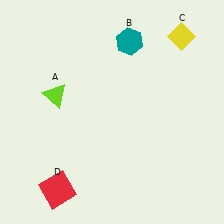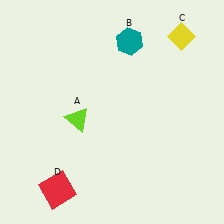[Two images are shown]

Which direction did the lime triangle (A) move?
The lime triangle (A) moved down.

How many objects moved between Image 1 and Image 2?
1 object moved between the two images.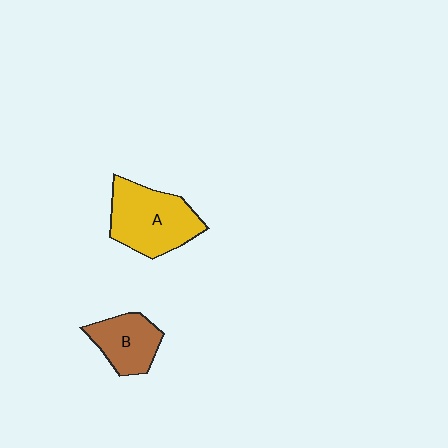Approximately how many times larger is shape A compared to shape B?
Approximately 1.6 times.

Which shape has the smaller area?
Shape B (brown).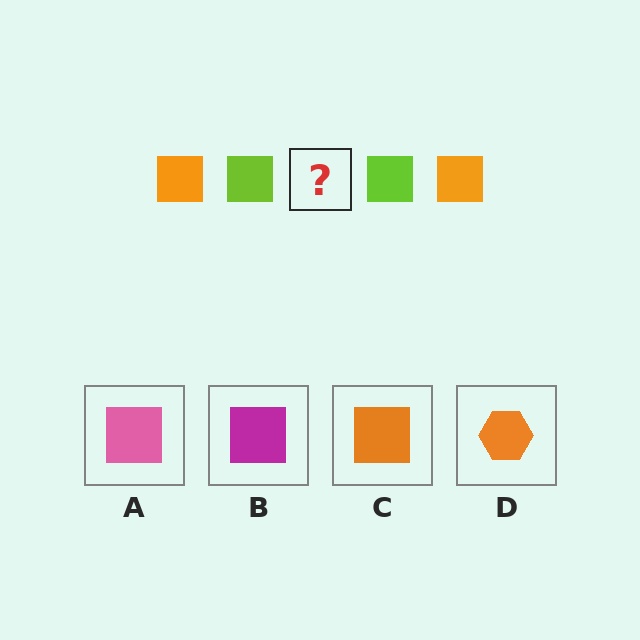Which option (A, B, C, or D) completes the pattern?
C.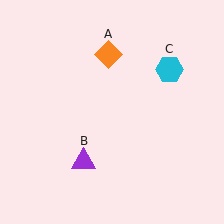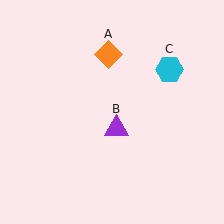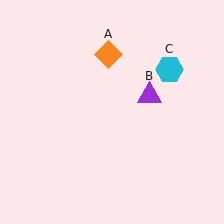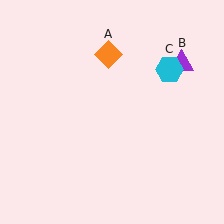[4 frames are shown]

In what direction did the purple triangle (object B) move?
The purple triangle (object B) moved up and to the right.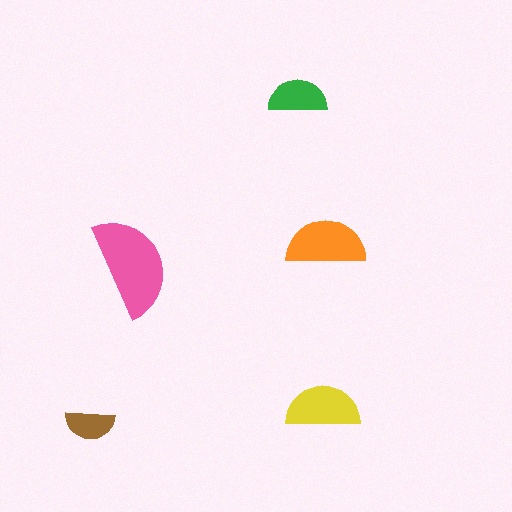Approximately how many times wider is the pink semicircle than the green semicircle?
About 1.5 times wider.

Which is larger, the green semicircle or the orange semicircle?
The orange one.